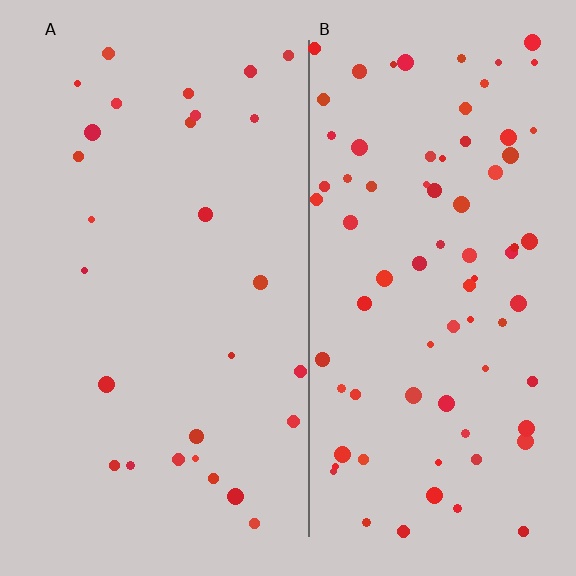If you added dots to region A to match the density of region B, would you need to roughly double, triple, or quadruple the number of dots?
Approximately triple.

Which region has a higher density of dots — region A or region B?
B (the right).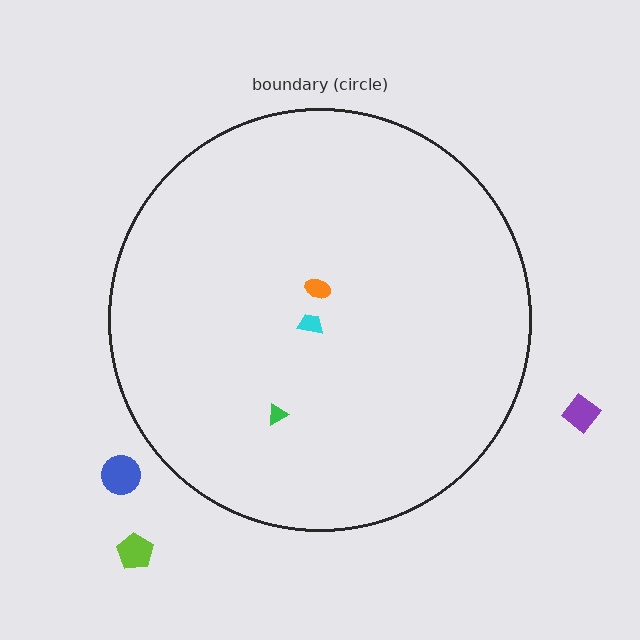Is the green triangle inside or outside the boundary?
Inside.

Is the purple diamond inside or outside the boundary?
Outside.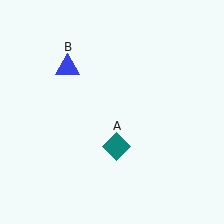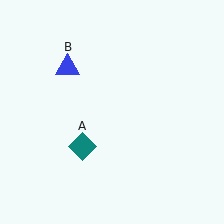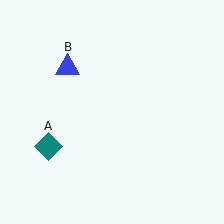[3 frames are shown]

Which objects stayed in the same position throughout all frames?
Blue triangle (object B) remained stationary.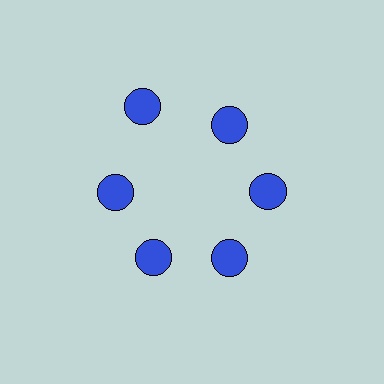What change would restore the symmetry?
The symmetry would be restored by moving it inward, back onto the ring so that all 6 circles sit at equal angles and equal distance from the center.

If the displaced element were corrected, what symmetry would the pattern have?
It would have 6-fold rotational symmetry — the pattern would map onto itself every 60 degrees.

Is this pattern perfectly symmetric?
No. The 6 blue circles are arranged in a ring, but one element near the 11 o'clock position is pushed outward from the center, breaking the 6-fold rotational symmetry.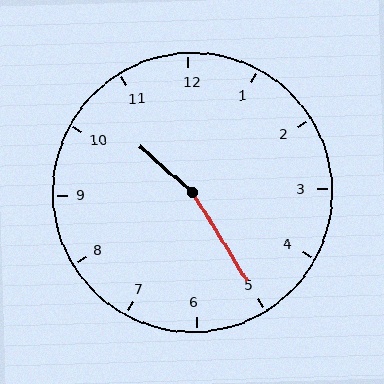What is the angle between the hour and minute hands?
Approximately 162 degrees.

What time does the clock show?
10:25.